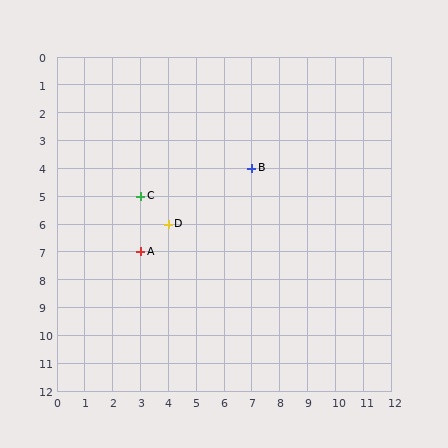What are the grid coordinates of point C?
Point C is at grid coordinates (3, 5).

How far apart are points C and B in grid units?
Points C and B are 4 columns and 1 row apart (about 4.1 grid units diagonally).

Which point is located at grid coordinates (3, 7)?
Point A is at (3, 7).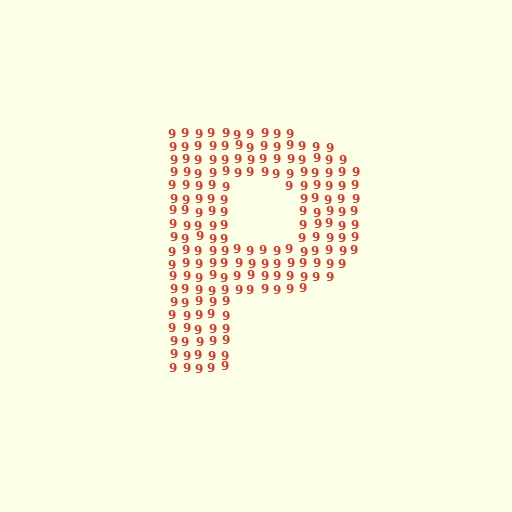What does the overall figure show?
The overall figure shows the letter P.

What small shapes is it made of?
It is made of small digit 9's.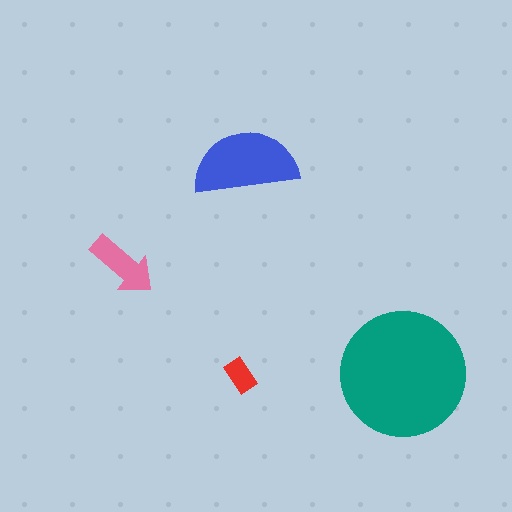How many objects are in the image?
There are 4 objects in the image.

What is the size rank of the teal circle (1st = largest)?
1st.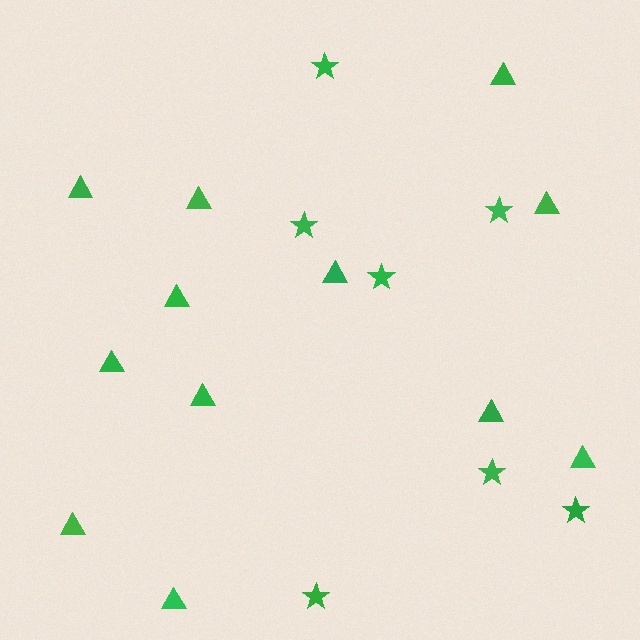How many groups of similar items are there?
There are 2 groups: one group of triangles (12) and one group of stars (7).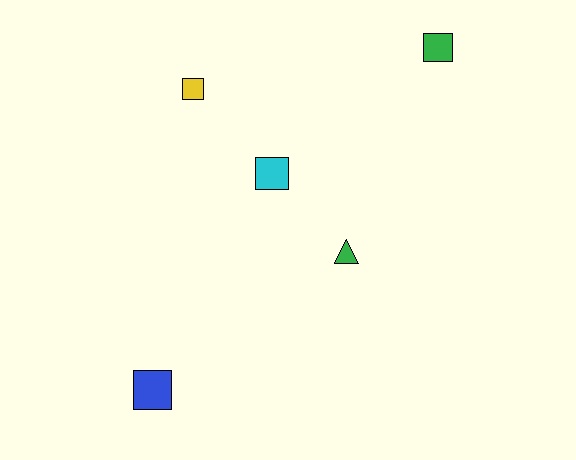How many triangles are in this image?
There is 1 triangle.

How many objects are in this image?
There are 5 objects.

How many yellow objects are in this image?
There is 1 yellow object.